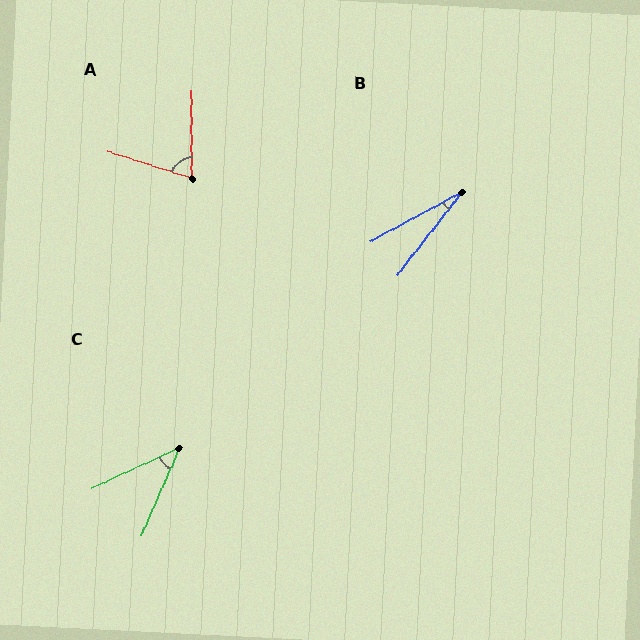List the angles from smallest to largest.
B (24°), C (42°), A (72°).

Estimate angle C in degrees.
Approximately 42 degrees.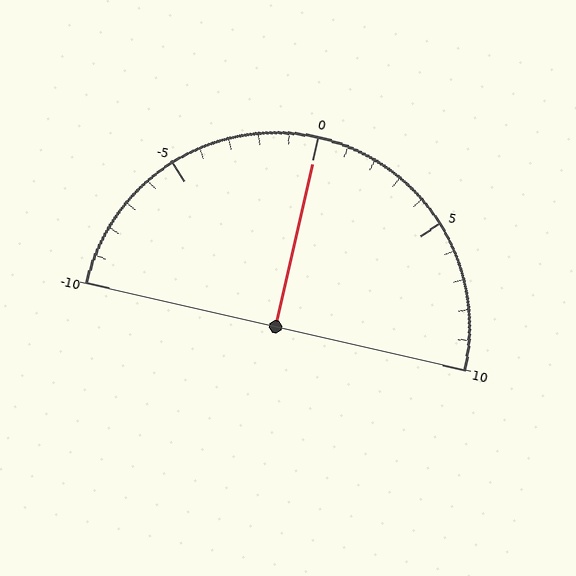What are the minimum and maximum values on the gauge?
The gauge ranges from -10 to 10.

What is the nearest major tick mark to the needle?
The nearest major tick mark is 0.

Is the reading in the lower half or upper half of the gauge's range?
The reading is in the upper half of the range (-10 to 10).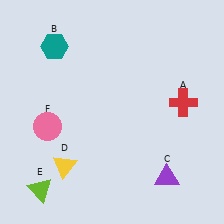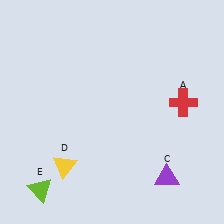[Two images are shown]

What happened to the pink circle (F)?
The pink circle (F) was removed in Image 2. It was in the bottom-left area of Image 1.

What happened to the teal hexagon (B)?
The teal hexagon (B) was removed in Image 2. It was in the top-left area of Image 1.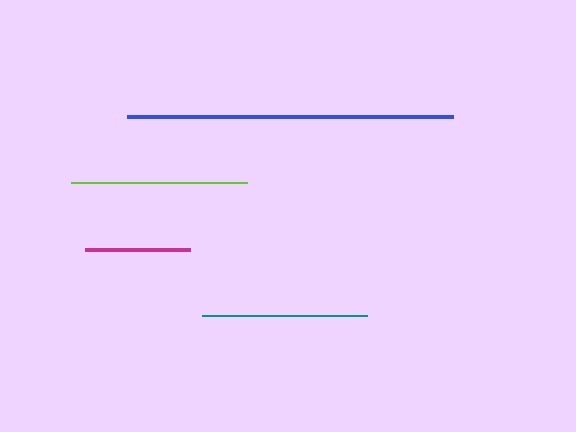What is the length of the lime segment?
The lime segment is approximately 176 pixels long.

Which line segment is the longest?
The blue line is the longest at approximately 325 pixels.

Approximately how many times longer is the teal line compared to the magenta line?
The teal line is approximately 1.6 times the length of the magenta line.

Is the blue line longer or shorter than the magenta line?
The blue line is longer than the magenta line.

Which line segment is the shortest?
The magenta line is the shortest at approximately 105 pixels.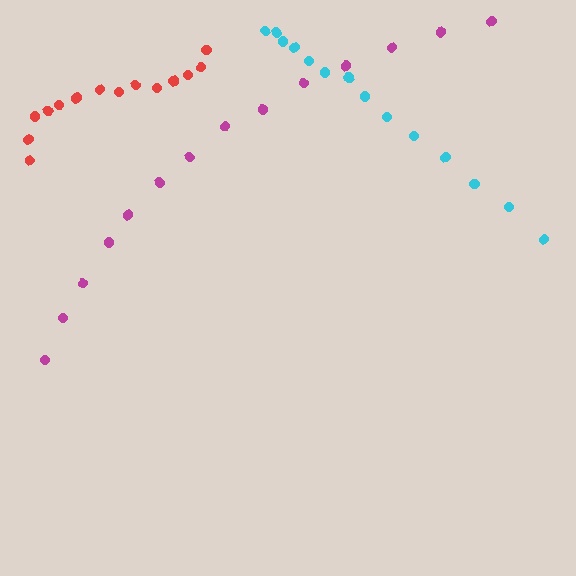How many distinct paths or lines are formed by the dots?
There are 3 distinct paths.